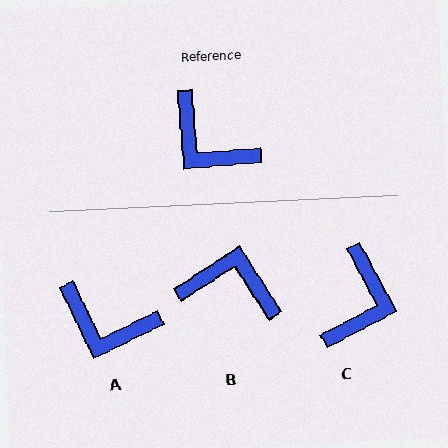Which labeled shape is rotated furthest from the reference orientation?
B, about 152 degrees away.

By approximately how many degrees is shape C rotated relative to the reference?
Approximately 113 degrees counter-clockwise.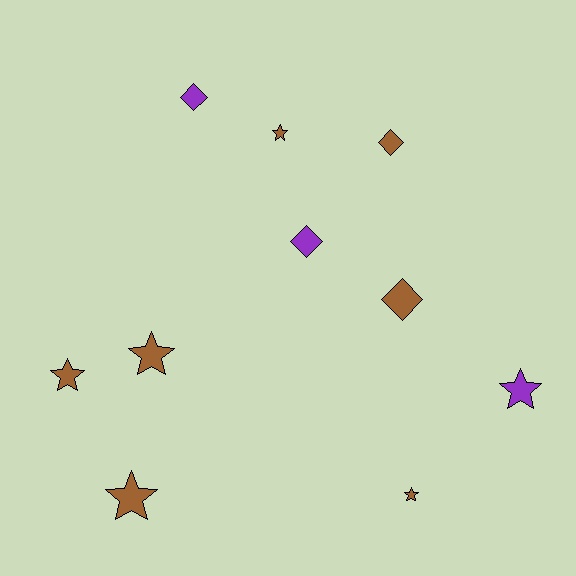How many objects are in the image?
There are 10 objects.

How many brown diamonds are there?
There are 2 brown diamonds.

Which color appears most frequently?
Brown, with 7 objects.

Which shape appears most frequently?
Star, with 6 objects.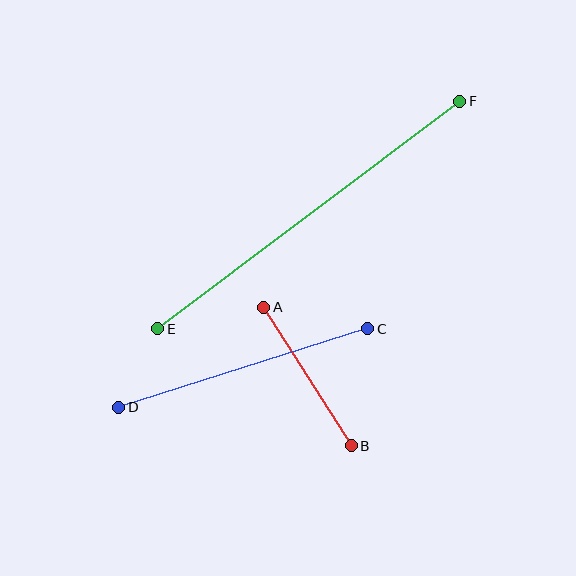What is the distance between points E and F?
The distance is approximately 378 pixels.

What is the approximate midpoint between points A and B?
The midpoint is at approximately (307, 377) pixels.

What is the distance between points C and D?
The distance is approximately 261 pixels.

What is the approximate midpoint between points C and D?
The midpoint is at approximately (243, 368) pixels.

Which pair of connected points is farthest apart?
Points E and F are farthest apart.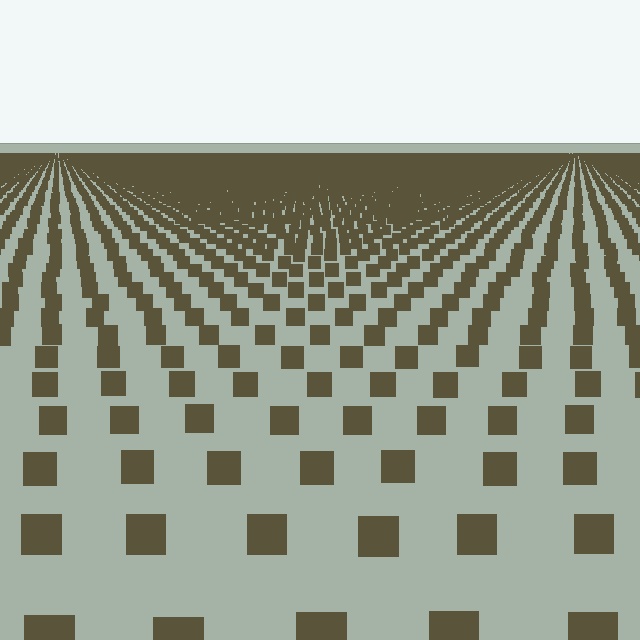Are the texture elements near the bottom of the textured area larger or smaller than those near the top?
Larger. Near the bottom, elements are closer to the viewer and appear at a bigger on-screen size.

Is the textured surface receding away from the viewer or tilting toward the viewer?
The surface is receding away from the viewer. Texture elements get smaller and denser toward the top.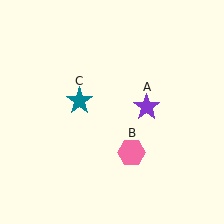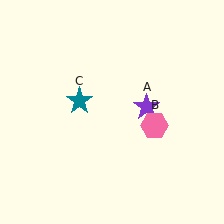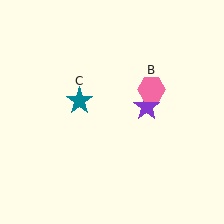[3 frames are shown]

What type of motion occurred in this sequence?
The pink hexagon (object B) rotated counterclockwise around the center of the scene.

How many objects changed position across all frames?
1 object changed position: pink hexagon (object B).